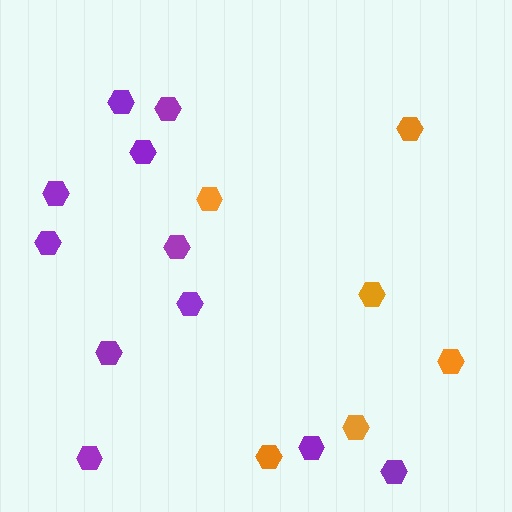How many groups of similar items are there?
There are 2 groups: one group of orange hexagons (6) and one group of purple hexagons (11).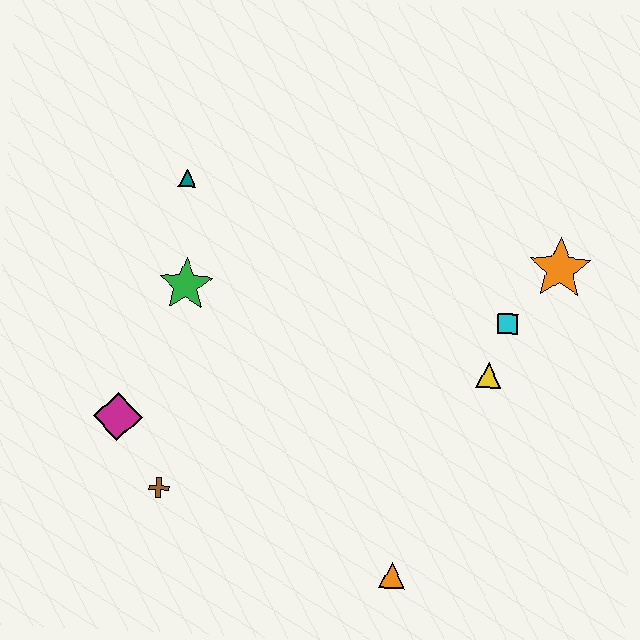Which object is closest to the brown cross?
The magenta diamond is closest to the brown cross.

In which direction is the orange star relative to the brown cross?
The orange star is to the right of the brown cross.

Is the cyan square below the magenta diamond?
No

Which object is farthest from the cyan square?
The magenta diamond is farthest from the cyan square.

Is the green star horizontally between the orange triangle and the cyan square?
No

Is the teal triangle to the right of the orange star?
No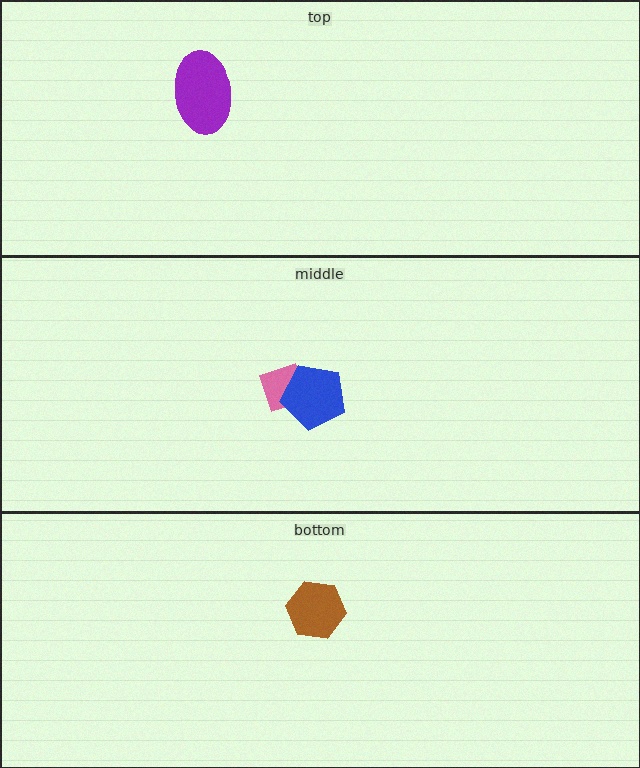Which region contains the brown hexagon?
The bottom region.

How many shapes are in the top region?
1.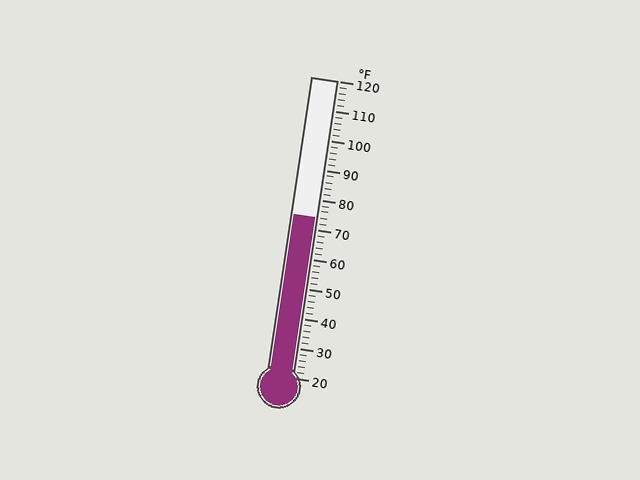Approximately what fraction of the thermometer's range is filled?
The thermometer is filled to approximately 55% of its range.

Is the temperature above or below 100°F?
The temperature is below 100°F.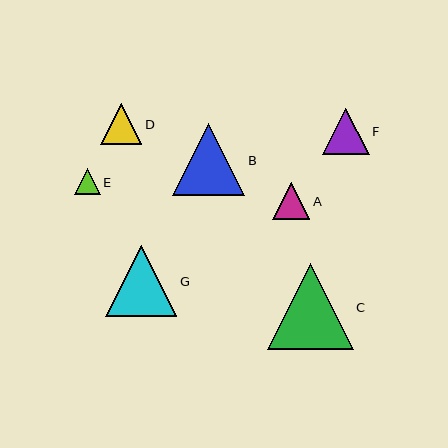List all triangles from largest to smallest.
From largest to smallest: C, B, G, F, D, A, E.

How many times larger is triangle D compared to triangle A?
Triangle D is approximately 1.1 times the size of triangle A.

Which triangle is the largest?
Triangle C is the largest with a size of approximately 86 pixels.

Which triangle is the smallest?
Triangle E is the smallest with a size of approximately 26 pixels.